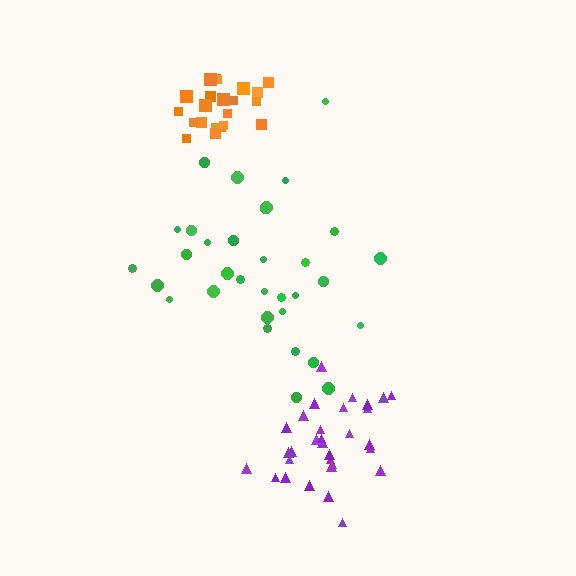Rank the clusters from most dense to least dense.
orange, purple, green.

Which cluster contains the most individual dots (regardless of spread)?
Green (33).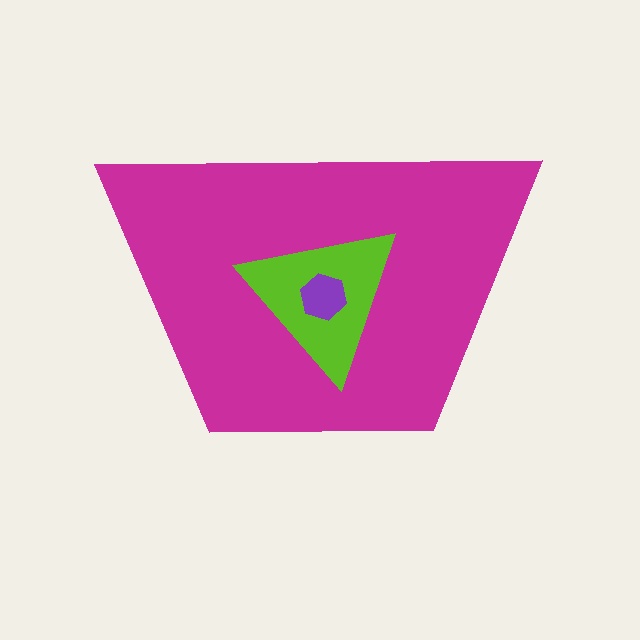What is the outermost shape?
The magenta trapezoid.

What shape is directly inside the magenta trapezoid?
The lime triangle.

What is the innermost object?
The purple hexagon.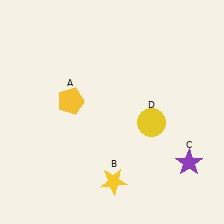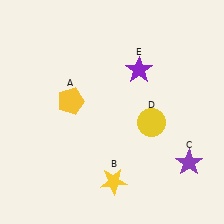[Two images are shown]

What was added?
A purple star (E) was added in Image 2.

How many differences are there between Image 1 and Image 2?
There is 1 difference between the two images.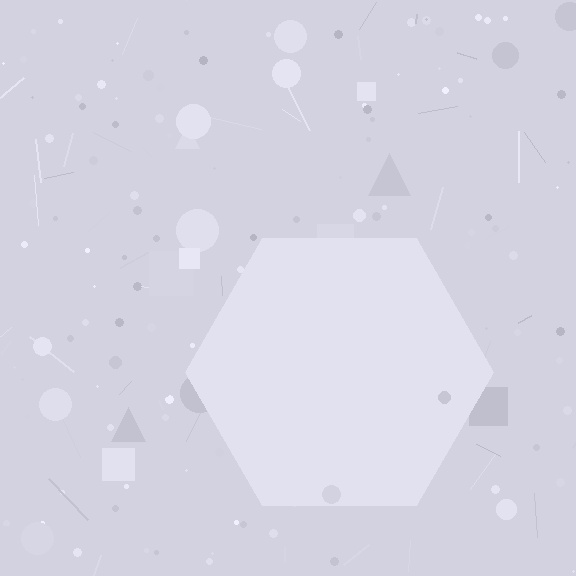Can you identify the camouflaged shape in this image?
The camouflaged shape is a hexagon.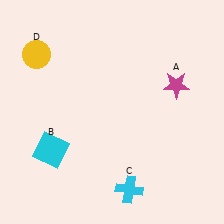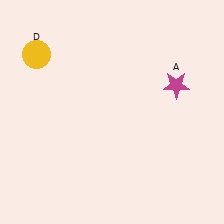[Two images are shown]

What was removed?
The cyan cross (C), the cyan square (B) were removed in Image 2.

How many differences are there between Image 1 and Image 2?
There are 2 differences between the two images.